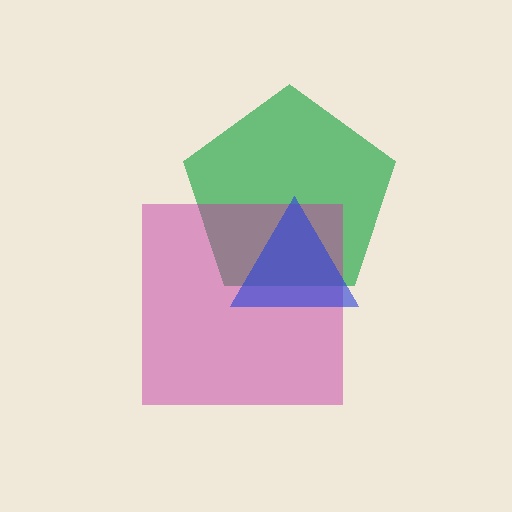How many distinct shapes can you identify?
There are 3 distinct shapes: a green pentagon, a magenta square, a blue triangle.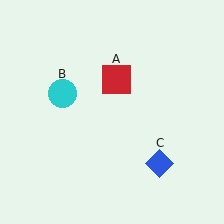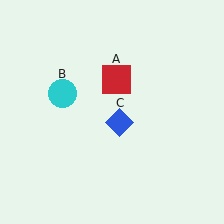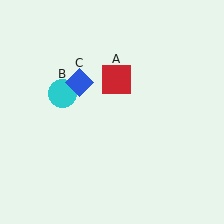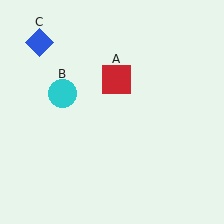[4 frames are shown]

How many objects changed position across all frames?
1 object changed position: blue diamond (object C).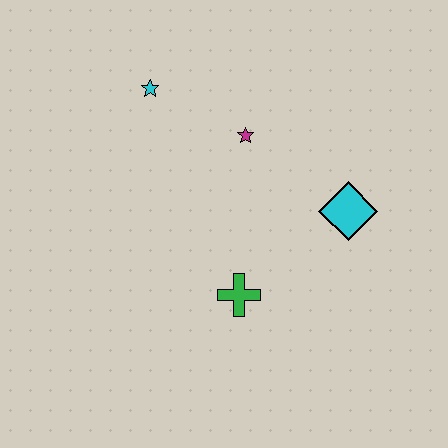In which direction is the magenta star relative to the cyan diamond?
The magenta star is to the left of the cyan diamond.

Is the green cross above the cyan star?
No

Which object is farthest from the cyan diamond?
The cyan star is farthest from the cyan diamond.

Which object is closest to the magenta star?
The cyan star is closest to the magenta star.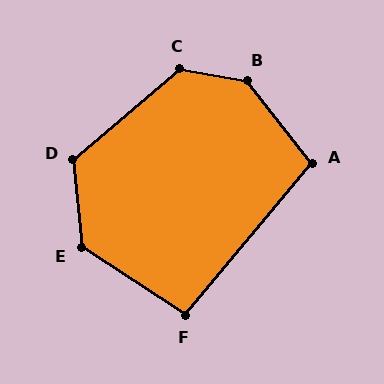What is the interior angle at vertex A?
Approximately 102 degrees (obtuse).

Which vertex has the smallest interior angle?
F, at approximately 97 degrees.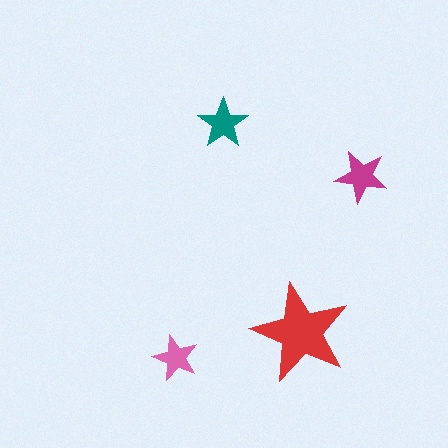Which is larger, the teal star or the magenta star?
The magenta one.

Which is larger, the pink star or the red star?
The red one.